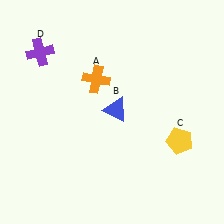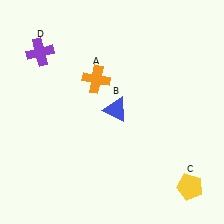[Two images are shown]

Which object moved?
The yellow pentagon (C) moved down.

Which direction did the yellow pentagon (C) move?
The yellow pentagon (C) moved down.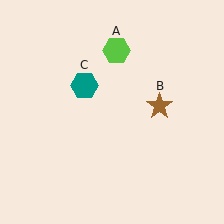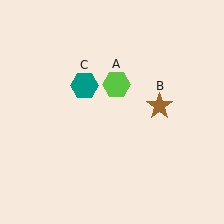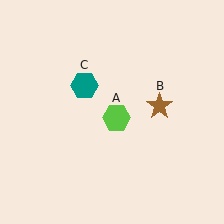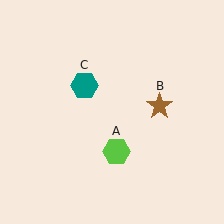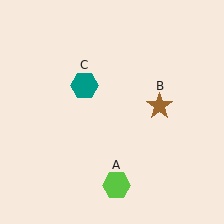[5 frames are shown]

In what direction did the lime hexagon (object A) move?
The lime hexagon (object A) moved down.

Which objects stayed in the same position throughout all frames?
Brown star (object B) and teal hexagon (object C) remained stationary.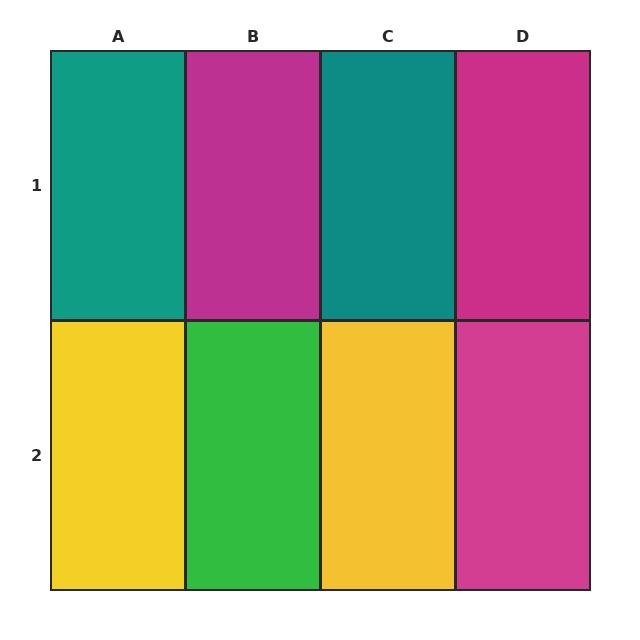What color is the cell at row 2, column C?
Yellow.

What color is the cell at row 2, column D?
Magenta.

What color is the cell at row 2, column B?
Green.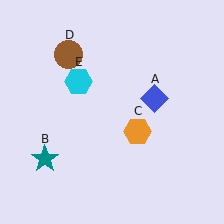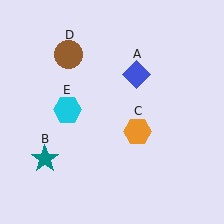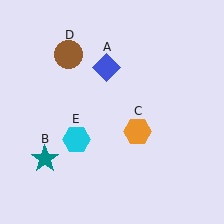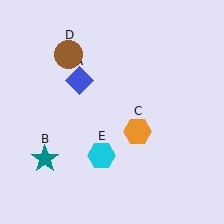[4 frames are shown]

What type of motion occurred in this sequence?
The blue diamond (object A), cyan hexagon (object E) rotated counterclockwise around the center of the scene.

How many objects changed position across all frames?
2 objects changed position: blue diamond (object A), cyan hexagon (object E).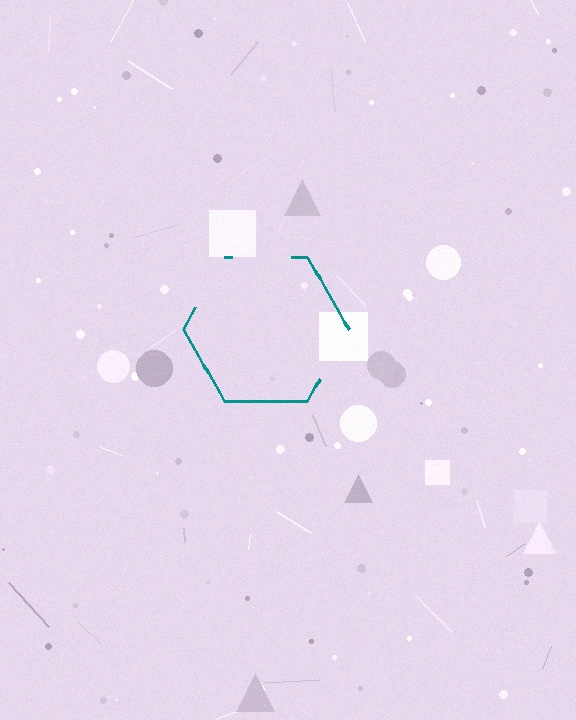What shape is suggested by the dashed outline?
The dashed outline suggests a hexagon.